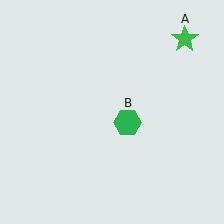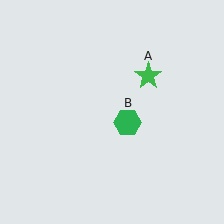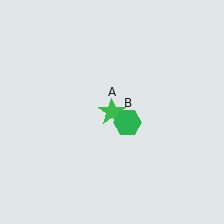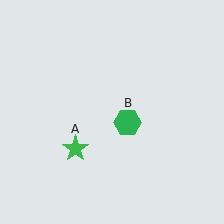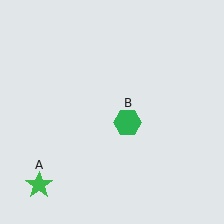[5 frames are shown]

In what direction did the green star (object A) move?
The green star (object A) moved down and to the left.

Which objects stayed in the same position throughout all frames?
Green hexagon (object B) remained stationary.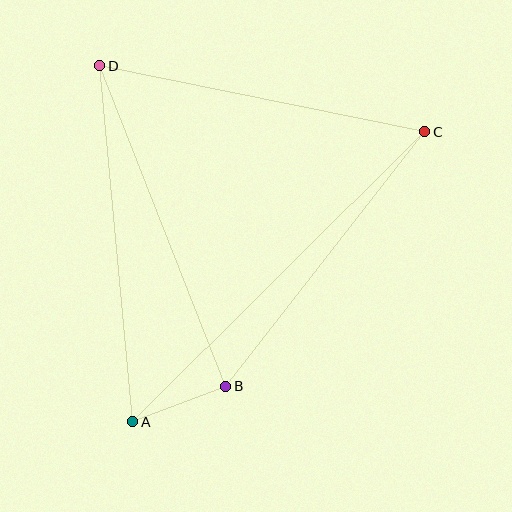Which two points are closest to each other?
Points A and B are closest to each other.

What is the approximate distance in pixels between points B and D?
The distance between B and D is approximately 344 pixels.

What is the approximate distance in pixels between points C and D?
The distance between C and D is approximately 331 pixels.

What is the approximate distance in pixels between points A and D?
The distance between A and D is approximately 358 pixels.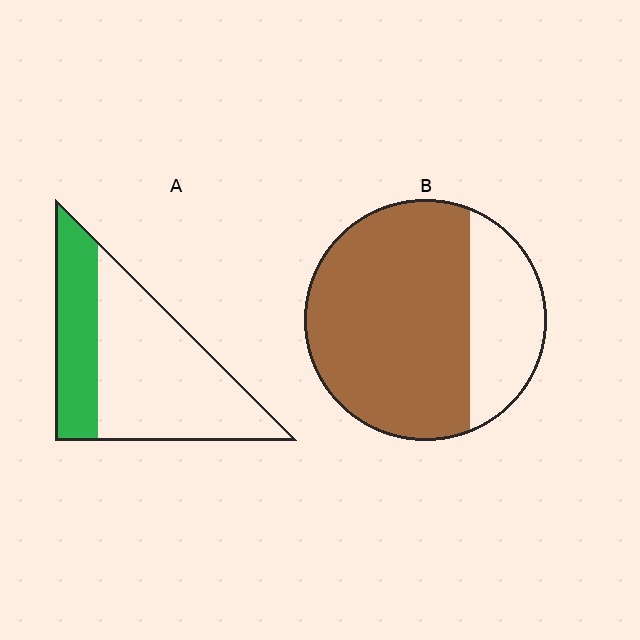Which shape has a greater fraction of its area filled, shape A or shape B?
Shape B.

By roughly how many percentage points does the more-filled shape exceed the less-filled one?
By roughly 40 percentage points (B over A).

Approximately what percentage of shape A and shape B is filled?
A is approximately 30% and B is approximately 75%.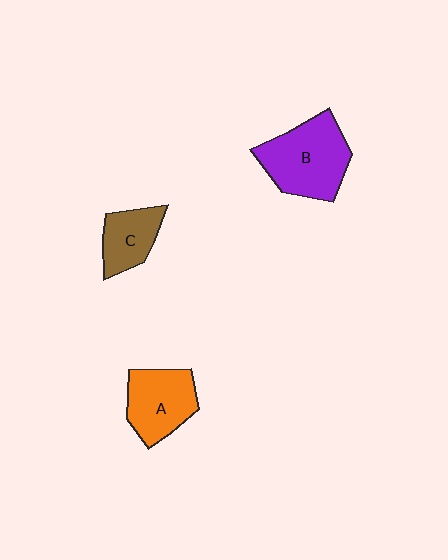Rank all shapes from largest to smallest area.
From largest to smallest: B (purple), A (orange), C (brown).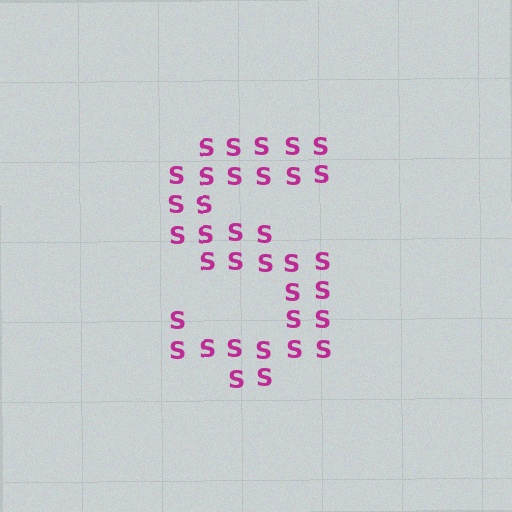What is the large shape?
The large shape is the letter S.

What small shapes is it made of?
It is made of small letter S's.